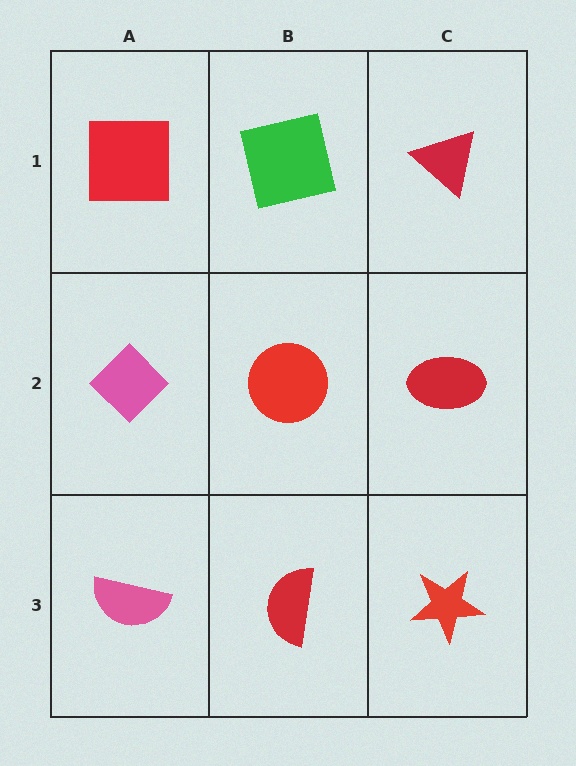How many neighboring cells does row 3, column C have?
2.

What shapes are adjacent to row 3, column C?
A red ellipse (row 2, column C), a red semicircle (row 3, column B).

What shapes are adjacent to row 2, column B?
A green square (row 1, column B), a red semicircle (row 3, column B), a pink diamond (row 2, column A), a red ellipse (row 2, column C).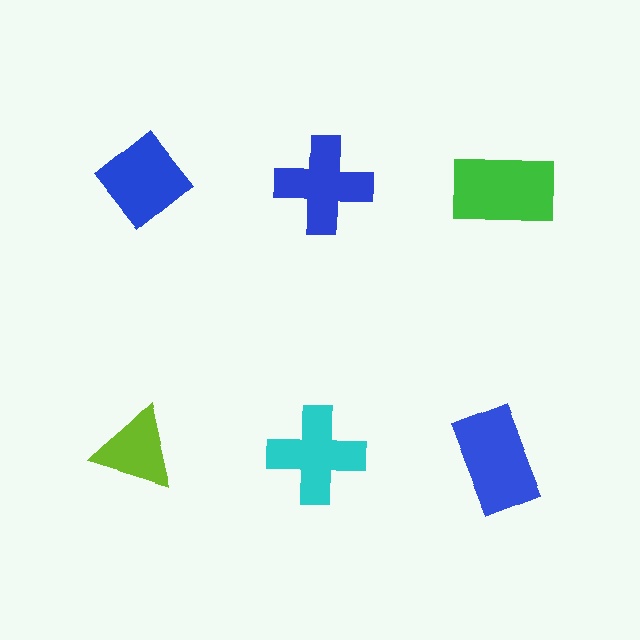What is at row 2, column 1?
A lime triangle.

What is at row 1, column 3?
A green rectangle.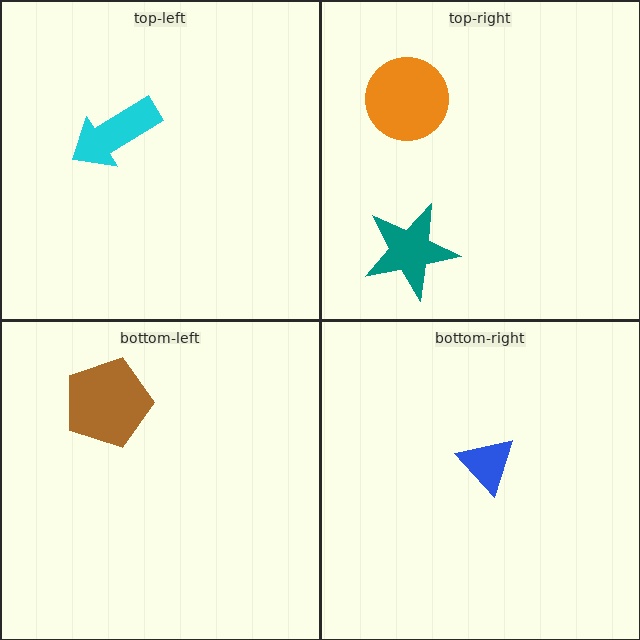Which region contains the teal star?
The top-right region.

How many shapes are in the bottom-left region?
1.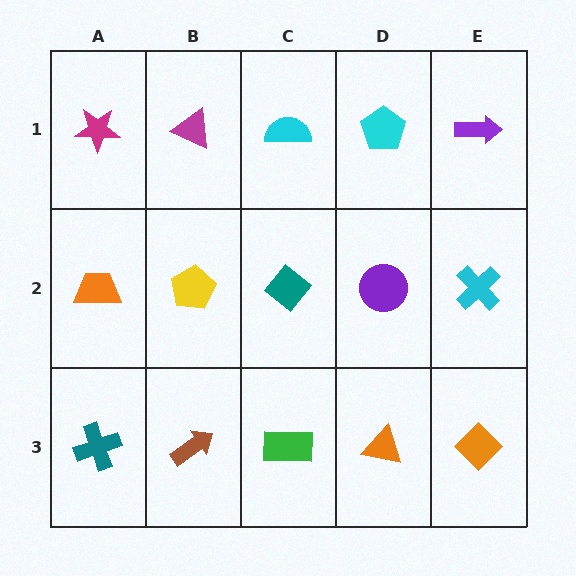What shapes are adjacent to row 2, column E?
A purple arrow (row 1, column E), an orange diamond (row 3, column E), a purple circle (row 2, column D).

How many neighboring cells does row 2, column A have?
3.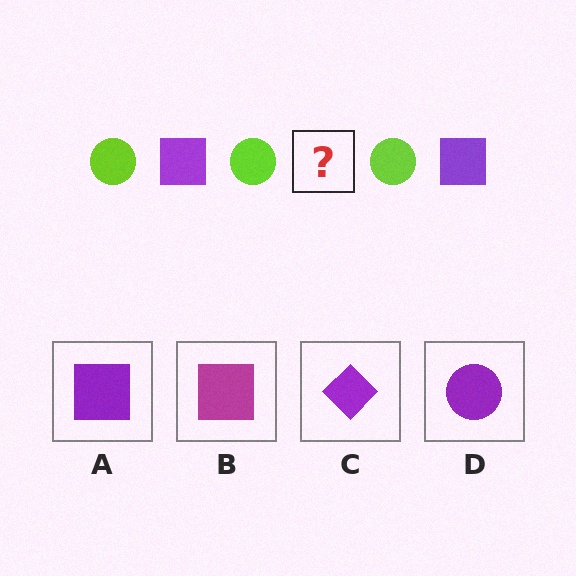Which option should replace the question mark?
Option A.